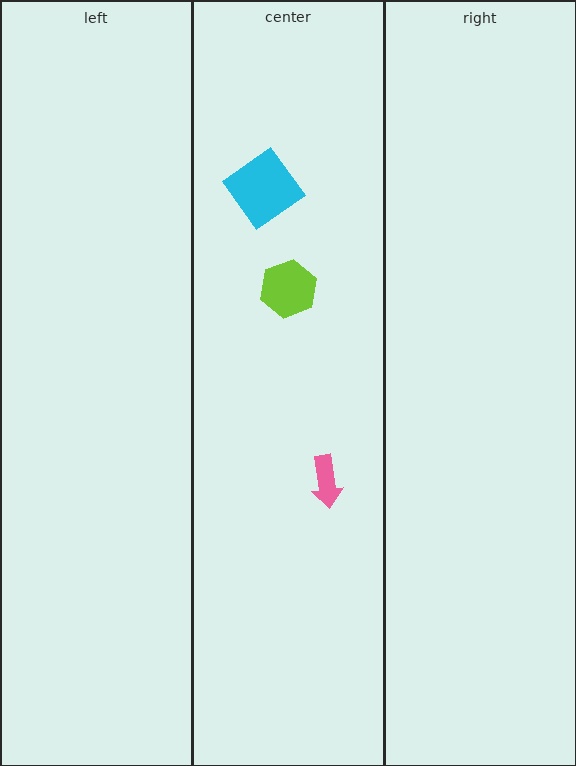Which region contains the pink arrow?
The center region.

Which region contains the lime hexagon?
The center region.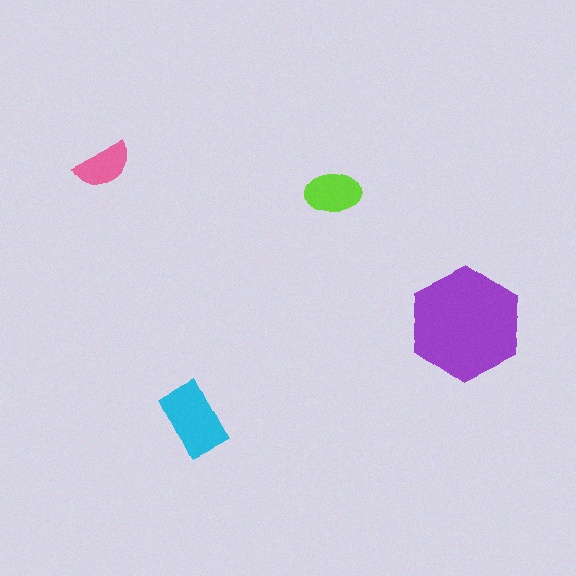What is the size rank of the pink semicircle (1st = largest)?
4th.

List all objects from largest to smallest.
The purple hexagon, the cyan rectangle, the lime ellipse, the pink semicircle.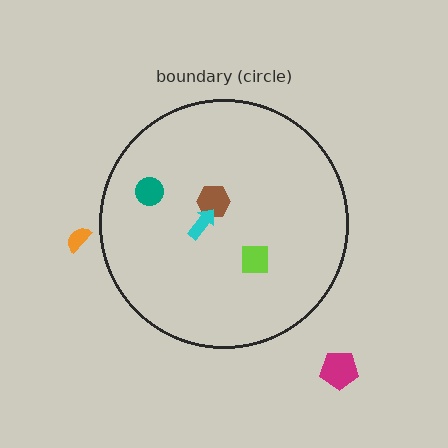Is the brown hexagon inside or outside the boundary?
Inside.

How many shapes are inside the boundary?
4 inside, 2 outside.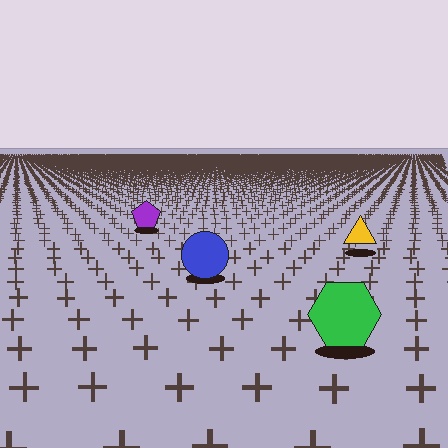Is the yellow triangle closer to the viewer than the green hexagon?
No. The green hexagon is closer — you can tell from the texture gradient: the ground texture is coarser near it.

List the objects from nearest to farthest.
From nearest to farthest: the green hexagon, the blue circle, the yellow triangle, the purple pentagon.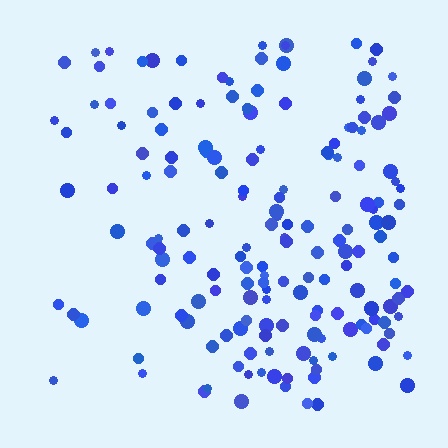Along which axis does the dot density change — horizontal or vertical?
Horizontal.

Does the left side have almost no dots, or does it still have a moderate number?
Still a moderate number, just noticeably fewer than the right.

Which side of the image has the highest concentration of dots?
The right.